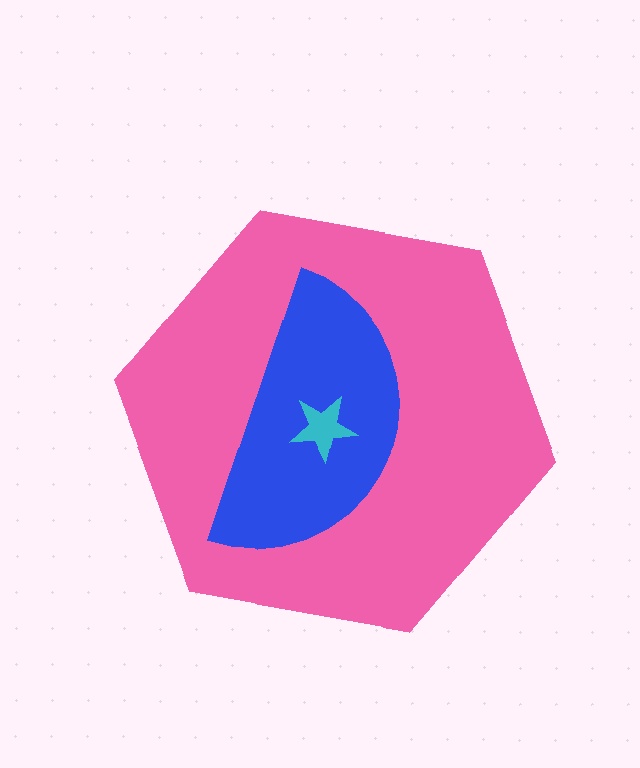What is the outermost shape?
The pink hexagon.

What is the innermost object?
The cyan star.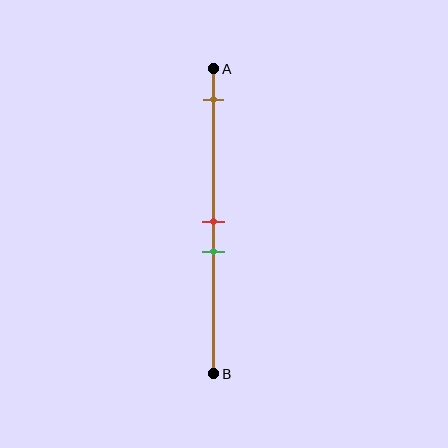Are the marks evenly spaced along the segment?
No, the marks are not evenly spaced.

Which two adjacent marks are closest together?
The red and green marks are the closest adjacent pair.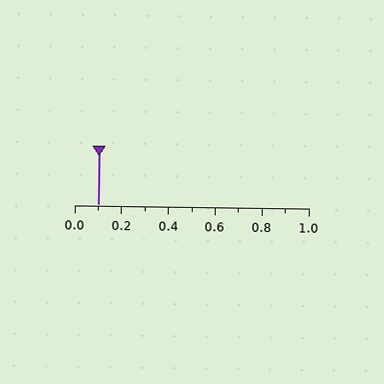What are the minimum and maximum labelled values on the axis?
The axis runs from 0.0 to 1.0.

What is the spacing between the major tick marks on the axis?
The major ticks are spaced 0.2 apart.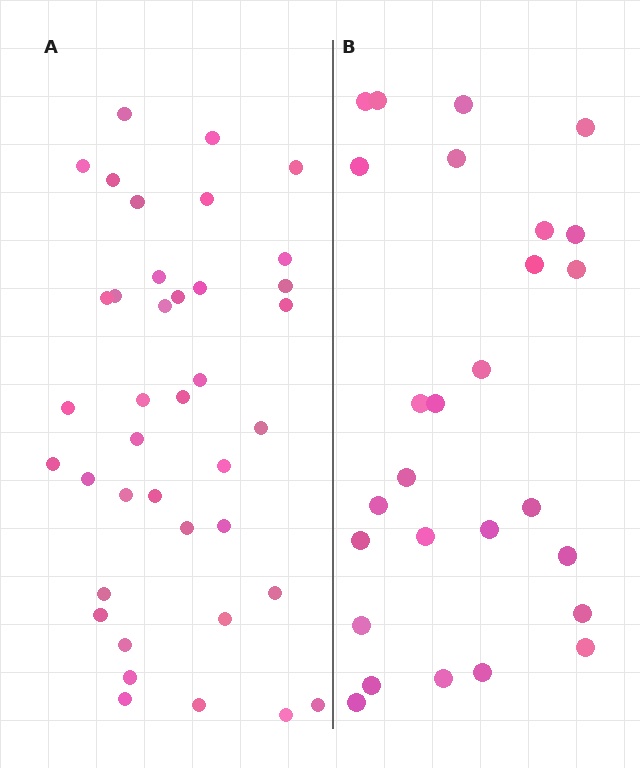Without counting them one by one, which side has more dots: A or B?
Region A (the left region) has more dots.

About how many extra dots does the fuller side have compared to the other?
Region A has roughly 12 or so more dots than region B.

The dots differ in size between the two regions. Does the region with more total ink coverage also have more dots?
No. Region B has more total ink coverage because its dots are larger, but region A actually contains more individual dots. Total area can be misleading — the number of items is what matters here.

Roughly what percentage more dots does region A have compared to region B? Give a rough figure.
About 45% more.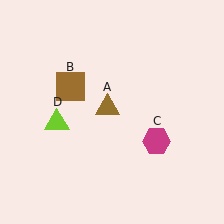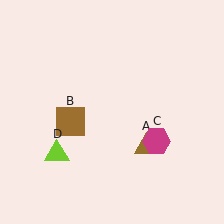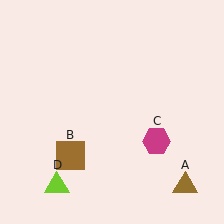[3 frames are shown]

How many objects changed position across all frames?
3 objects changed position: brown triangle (object A), brown square (object B), lime triangle (object D).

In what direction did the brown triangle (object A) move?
The brown triangle (object A) moved down and to the right.